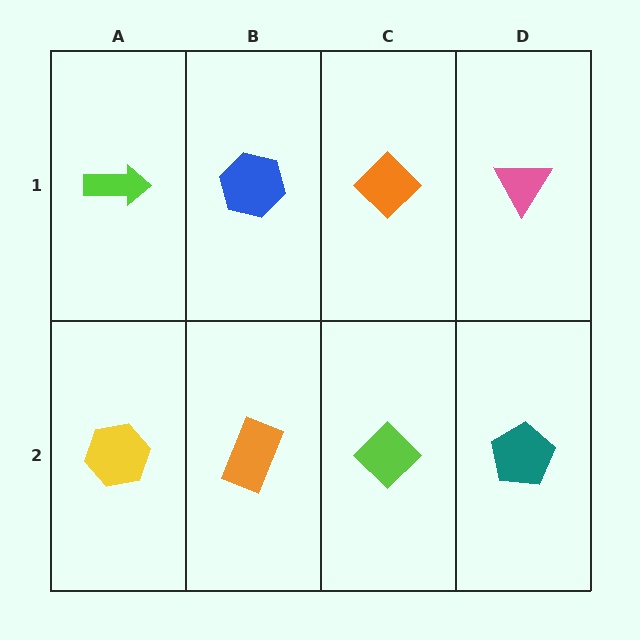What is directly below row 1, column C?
A lime diamond.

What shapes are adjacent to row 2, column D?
A pink triangle (row 1, column D), a lime diamond (row 2, column C).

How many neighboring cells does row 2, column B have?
3.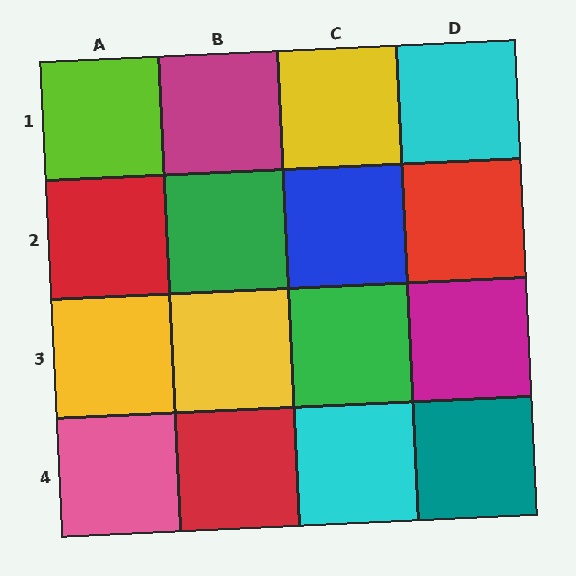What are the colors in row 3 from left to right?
Yellow, yellow, green, magenta.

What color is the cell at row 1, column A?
Lime.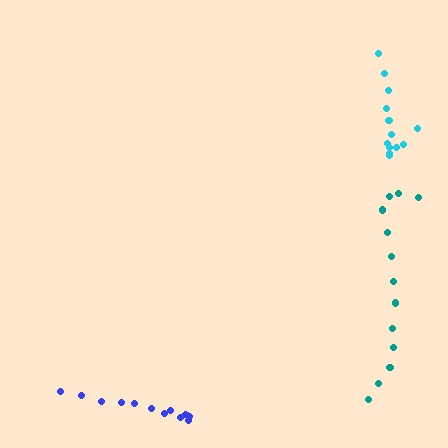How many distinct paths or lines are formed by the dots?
There are 3 distinct paths.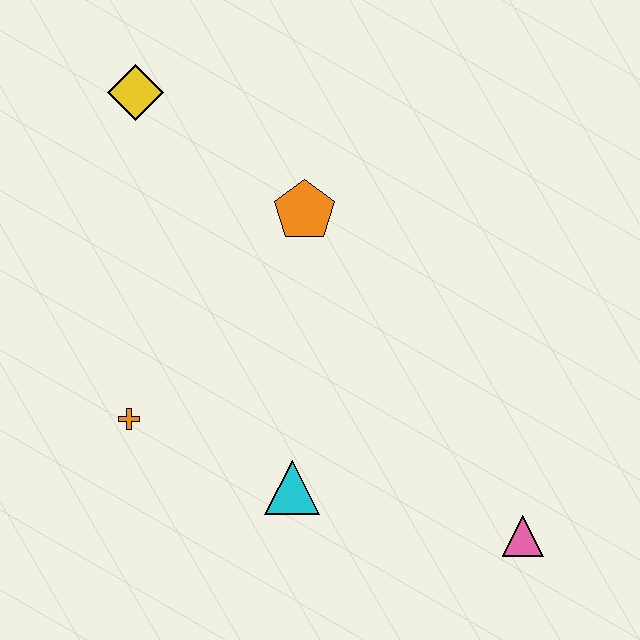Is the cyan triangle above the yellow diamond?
No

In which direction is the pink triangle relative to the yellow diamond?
The pink triangle is below the yellow diamond.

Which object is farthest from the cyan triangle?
The yellow diamond is farthest from the cyan triangle.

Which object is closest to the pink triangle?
The cyan triangle is closest to the pink triangle.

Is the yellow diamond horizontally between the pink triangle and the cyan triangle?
No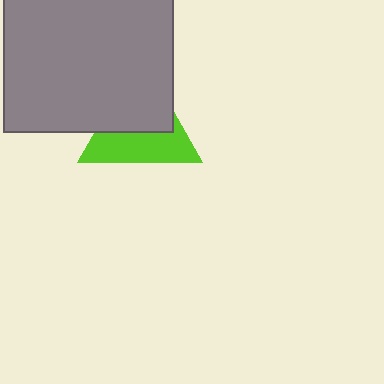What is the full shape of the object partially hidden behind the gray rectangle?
The partially hidden object is a lime triangle.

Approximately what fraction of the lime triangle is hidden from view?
Roughly 51% of the lime triangle is hidden behind the gray rectangle.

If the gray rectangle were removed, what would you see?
You would see the complete lime triangle.